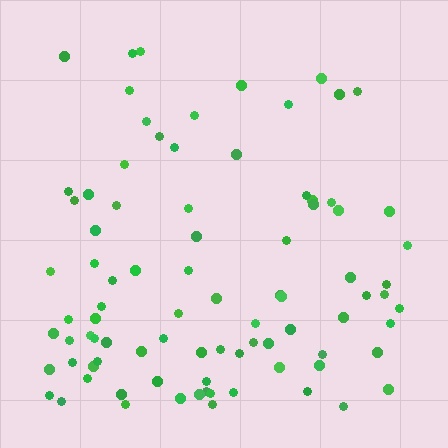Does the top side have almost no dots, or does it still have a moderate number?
Still a moderate number, just noticeably fewer than the bottom.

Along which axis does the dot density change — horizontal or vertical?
Vertical.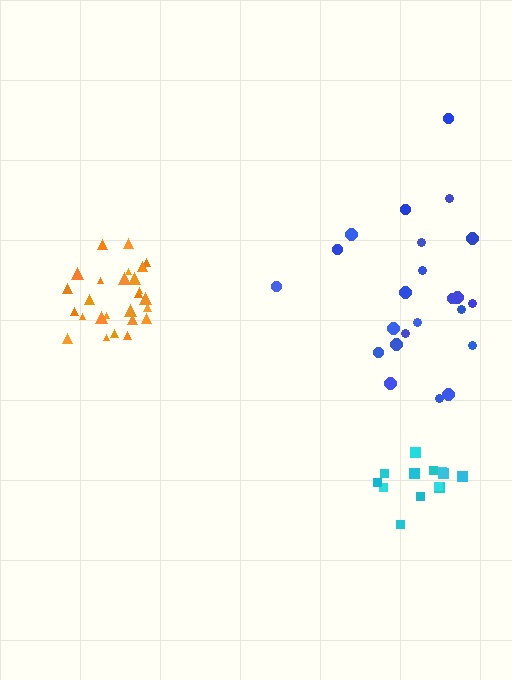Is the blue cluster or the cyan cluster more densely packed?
Cyan.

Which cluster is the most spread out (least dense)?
Blue.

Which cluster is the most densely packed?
Orange.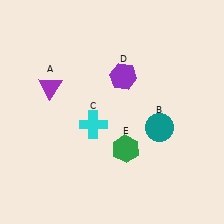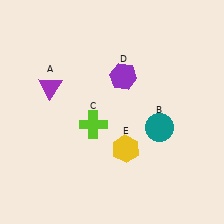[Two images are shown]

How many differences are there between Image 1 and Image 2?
There are 2 differences between the two images.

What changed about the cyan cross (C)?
In Image 1, C is cyan. In Image 2, it changed to lime.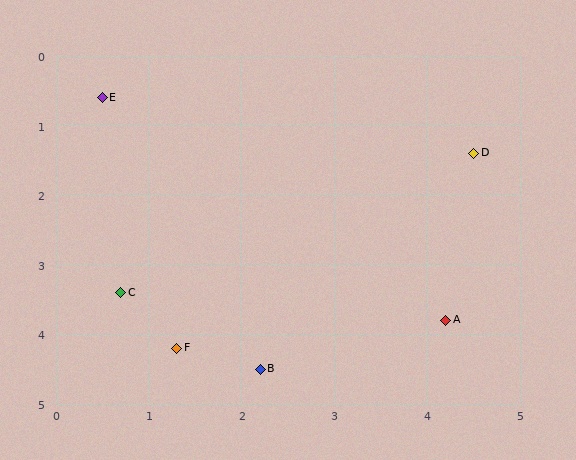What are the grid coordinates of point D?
Point D is at approximately (4.5, 1.4).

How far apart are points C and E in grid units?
Points C and E are about 2.8 grid units apart.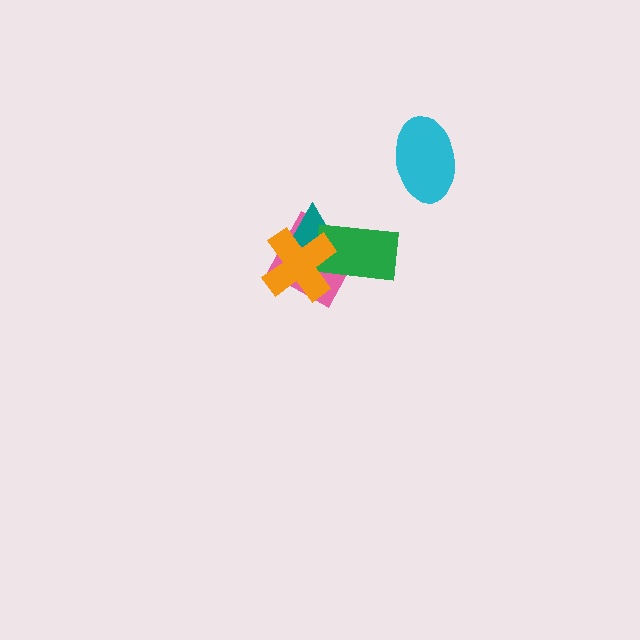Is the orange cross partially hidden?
No, no other shape covers it.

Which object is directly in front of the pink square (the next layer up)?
The teal triangle is directly in front of the pink square.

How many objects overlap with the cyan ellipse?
0 objects overlap with the cyan ellipse.